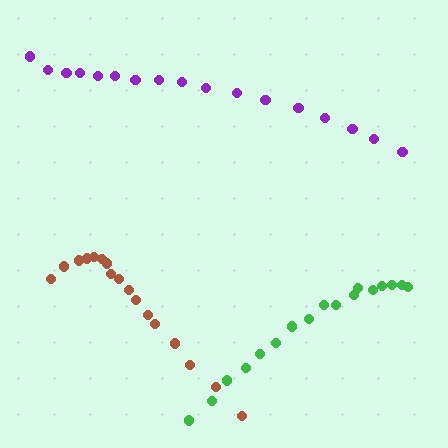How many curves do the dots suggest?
There are 3 distinct paths.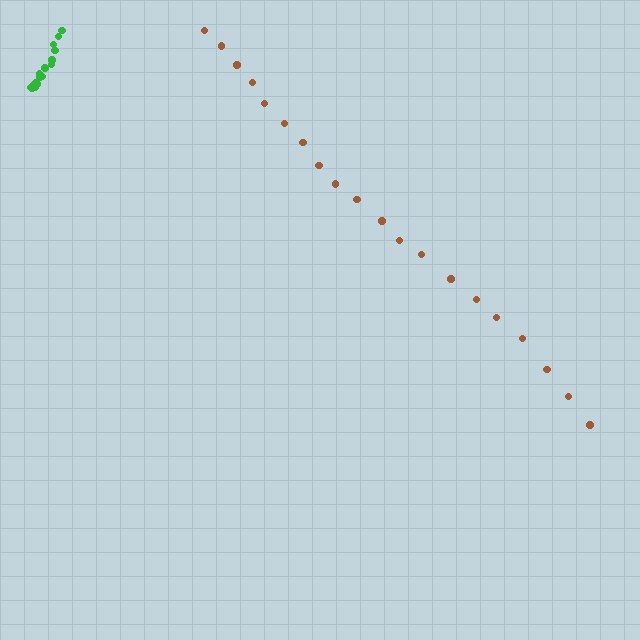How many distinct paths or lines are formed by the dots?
There are 2 distinct paths.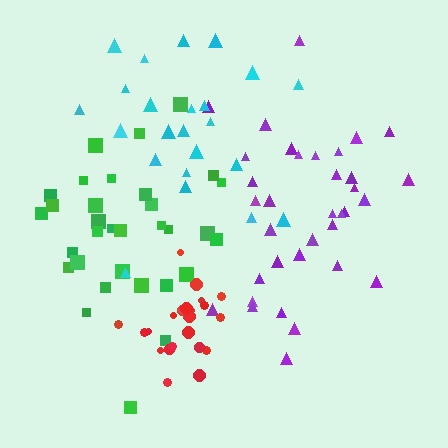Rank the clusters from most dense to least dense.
red, green, purple, cyan.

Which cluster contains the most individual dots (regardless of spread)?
Purple (35).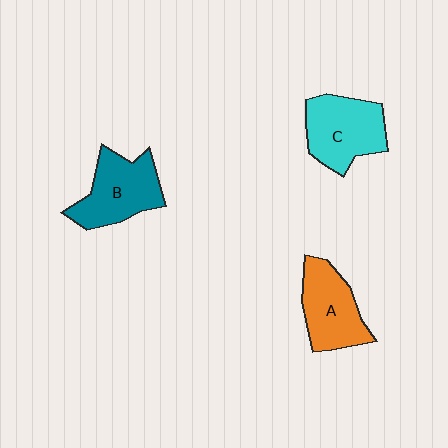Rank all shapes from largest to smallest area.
From largest to smallest: C (cyan), B (teal), A (orange).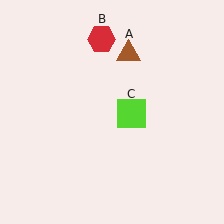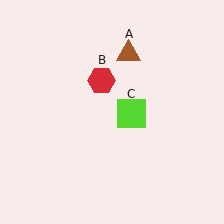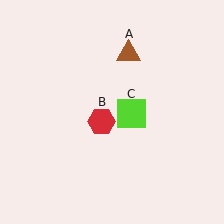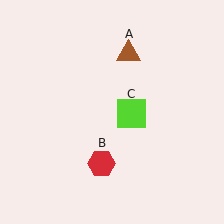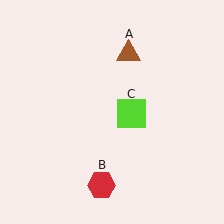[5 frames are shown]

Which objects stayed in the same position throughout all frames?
Brown triangle (object A) and lime square (object C) remained stationary.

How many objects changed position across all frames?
1 object changed position: red hexagon (object B).